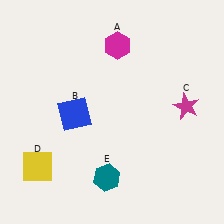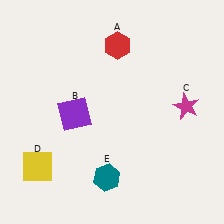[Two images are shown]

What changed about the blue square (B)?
In Image 1, B is blue. In Image 2, it changed to purple.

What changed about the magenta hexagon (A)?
In Image 1, A is magenta. In Image 2, it changed to red.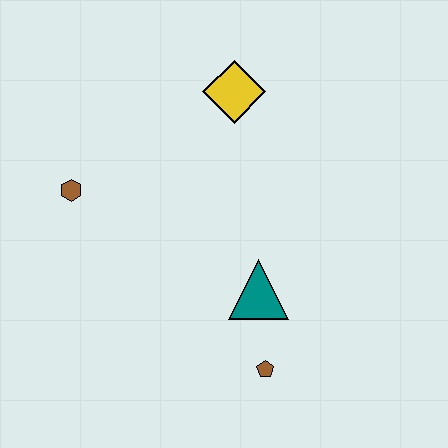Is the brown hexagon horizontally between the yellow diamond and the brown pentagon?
No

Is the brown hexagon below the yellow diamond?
Yes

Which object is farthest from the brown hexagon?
The brown pentagon is farthest from the brown hexagon.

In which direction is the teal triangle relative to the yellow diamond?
The teal triangle is below the yellow diamond.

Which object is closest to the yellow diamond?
The brown hexagon is closest to the yellow diamond.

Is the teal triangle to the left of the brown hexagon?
No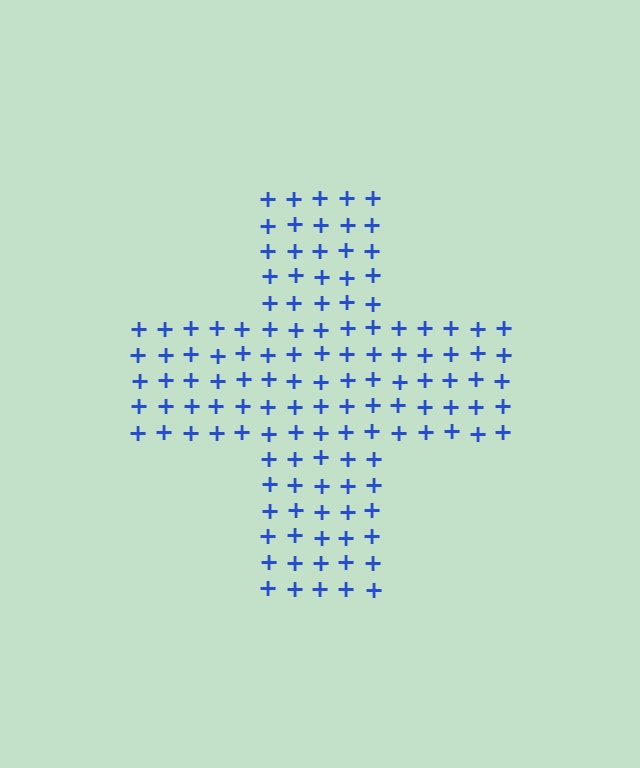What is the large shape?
The large shape is a cross.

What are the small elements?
The small elements are plus signs.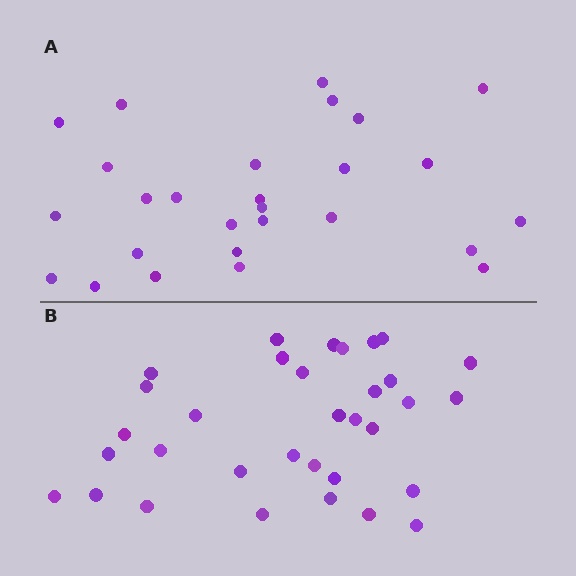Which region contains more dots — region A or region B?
Region B (the bottom region) has more dots.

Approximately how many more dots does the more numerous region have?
Region B has about 6 more dots than region A.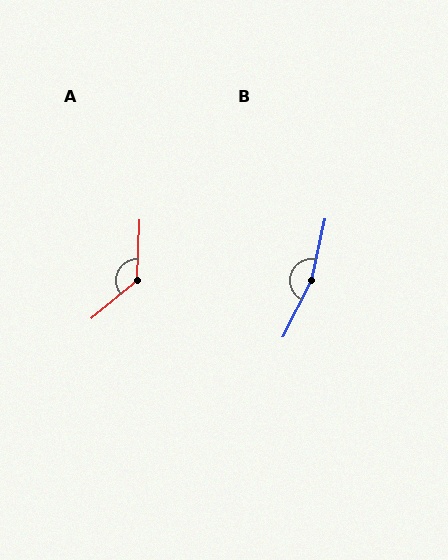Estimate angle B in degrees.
Approximately 166 degrees.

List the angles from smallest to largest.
A (132°), B (166°).